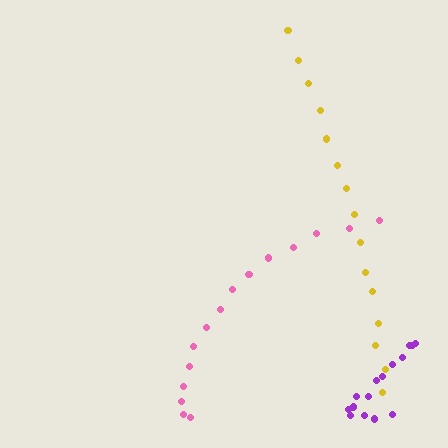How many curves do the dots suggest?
There are 3 distinct paths.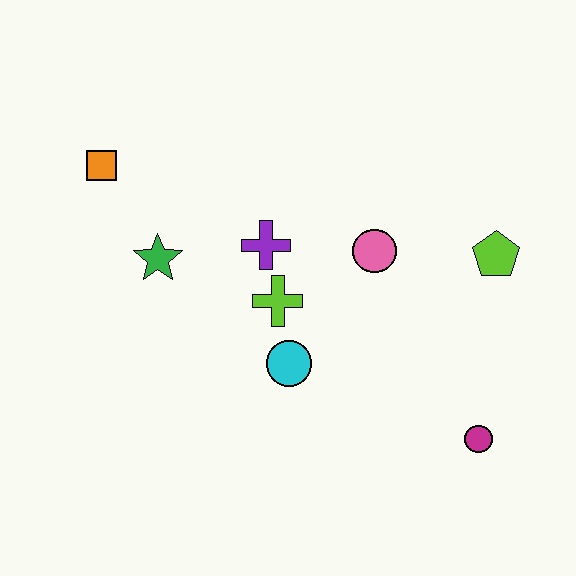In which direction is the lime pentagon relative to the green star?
The lime pentagon is to the right of the green star.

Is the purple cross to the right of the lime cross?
No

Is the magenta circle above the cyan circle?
No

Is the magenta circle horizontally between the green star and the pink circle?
No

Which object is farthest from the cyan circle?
The orange square is farthest from the cyan circle.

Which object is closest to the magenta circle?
The lime pentagon is closest to the magenta circle.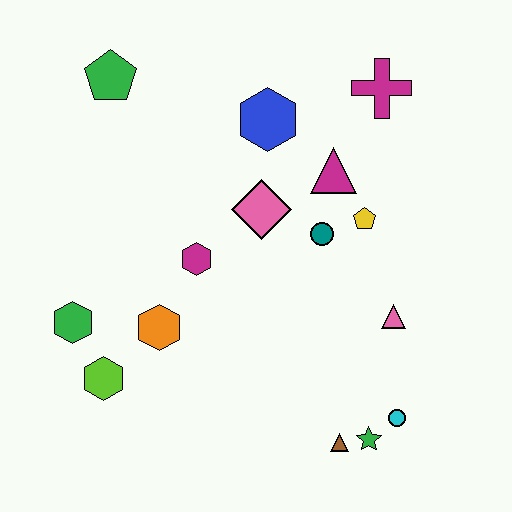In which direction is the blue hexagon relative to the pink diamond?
The blue hexagon is above the pink diamond.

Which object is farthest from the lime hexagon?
The magenta cross is farthest from the lime hexagon.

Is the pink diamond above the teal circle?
Yes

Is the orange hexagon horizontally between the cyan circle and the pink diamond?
No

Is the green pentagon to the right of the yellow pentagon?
No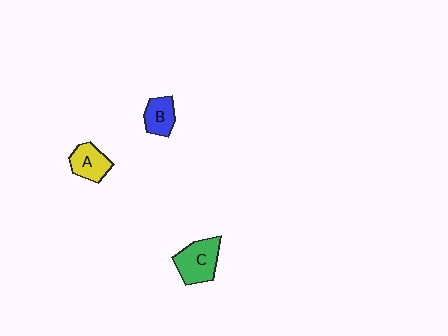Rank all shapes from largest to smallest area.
From largest to smallest: C (green), A (yellow), B (blue).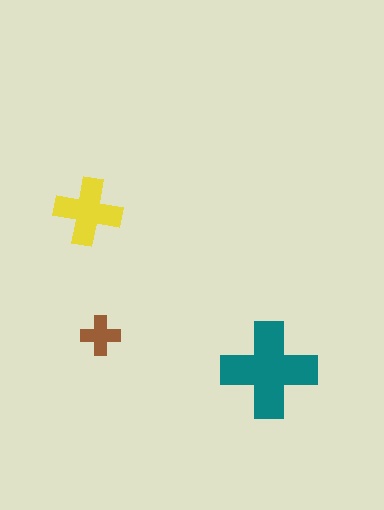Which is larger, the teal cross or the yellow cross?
The teal one.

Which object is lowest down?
The teal cross is bottommost.